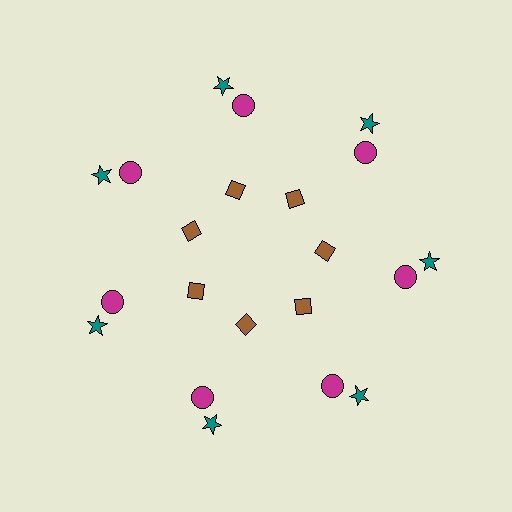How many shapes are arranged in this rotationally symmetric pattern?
There are 21 shapes, arranged in 7 groups of 3.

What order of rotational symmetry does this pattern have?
This pattern has 7-fold rotational symmetry.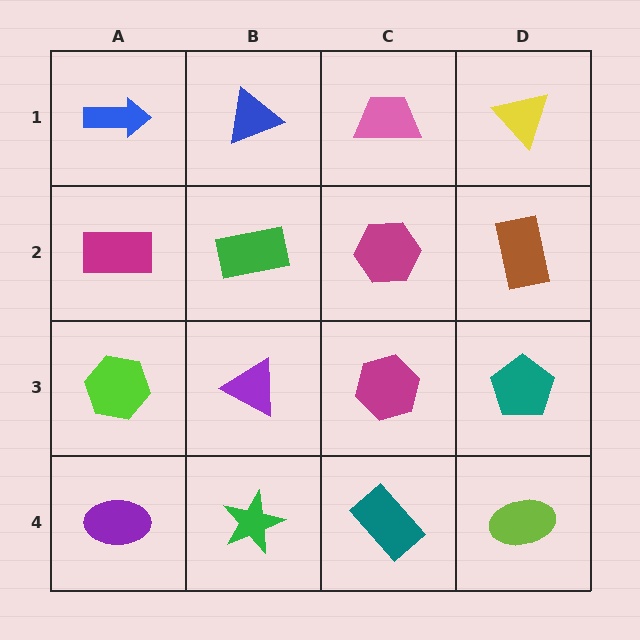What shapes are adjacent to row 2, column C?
A pink trapezoid (row 1, column C), a magenta hexagon (row 3, column C), a green rectangle (row 2, column B), a brown rectangle (row 2, column D).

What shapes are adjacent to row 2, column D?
A yellow triangle (row 1, column D), a teal pentagon (row 3, column D), a magenta hexagon (row 2, column C).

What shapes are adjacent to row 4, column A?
A lime hexagon (row 3, column A), a green star (row 4, column B).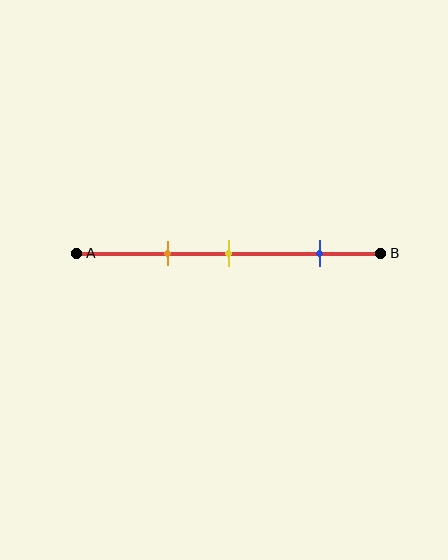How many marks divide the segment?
There are 3 marks dividing the segment.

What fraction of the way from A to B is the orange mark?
The orange mark is approximately 30% (0.3) of the way from A to B.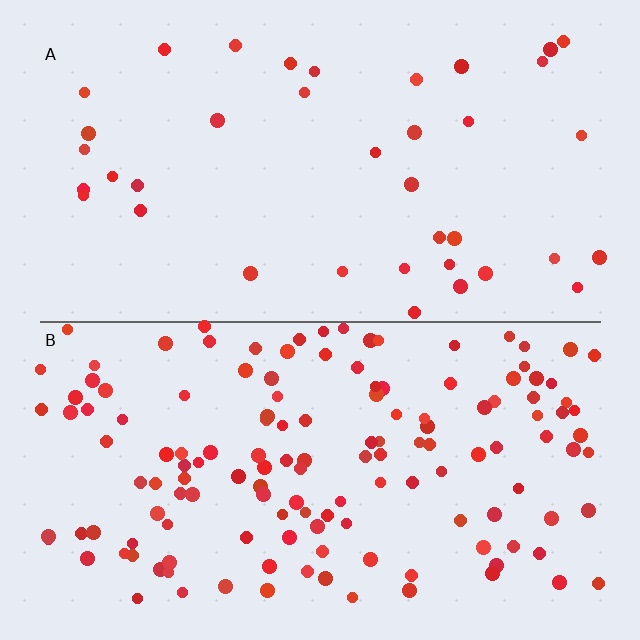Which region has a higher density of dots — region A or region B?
B (the bottom).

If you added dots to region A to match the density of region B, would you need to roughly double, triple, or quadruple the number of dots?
Approximately quadruple.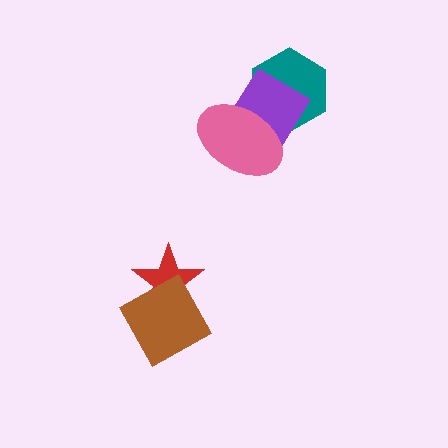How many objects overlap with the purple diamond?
2 objects overlap with the purple diamond.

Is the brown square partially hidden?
No, no other shape covers it.